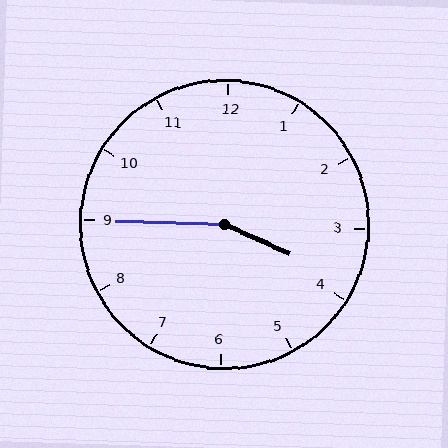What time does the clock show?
3:45.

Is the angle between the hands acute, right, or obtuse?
It is obtuse.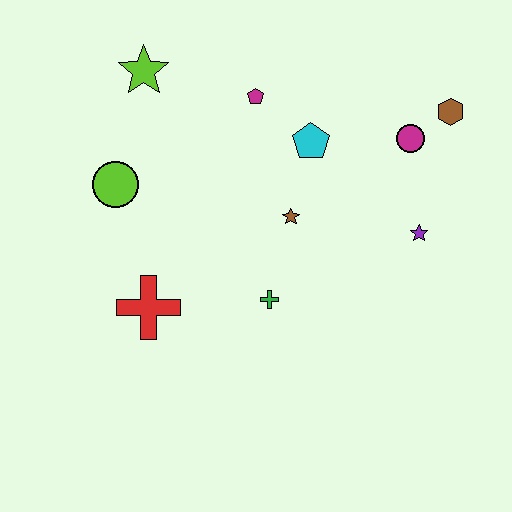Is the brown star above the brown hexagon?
No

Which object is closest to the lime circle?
The lime star is closest to the lime circle.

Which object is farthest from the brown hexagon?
The red cross is farthest from the brown hexagon.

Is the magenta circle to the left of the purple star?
Yes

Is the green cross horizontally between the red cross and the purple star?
Yes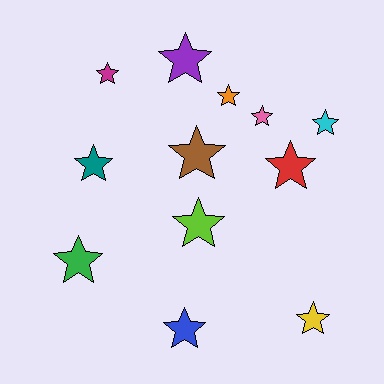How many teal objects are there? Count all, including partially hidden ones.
There is 1 teal object.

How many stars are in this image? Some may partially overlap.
There are 12 stars.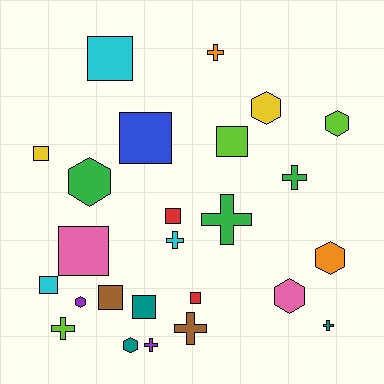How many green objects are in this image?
There are 3 green objects.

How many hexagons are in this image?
There are 7 hexagons.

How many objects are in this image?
There are 25 objects.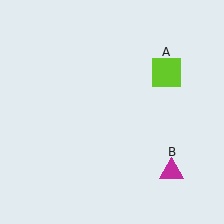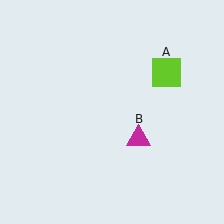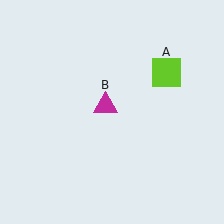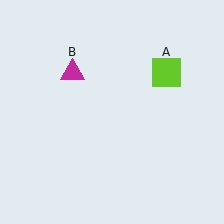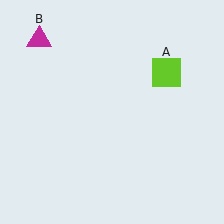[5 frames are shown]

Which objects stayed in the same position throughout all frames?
Lime square (object A) remained stationary.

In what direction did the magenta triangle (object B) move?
The magenta triangle (object B) moved up and to the left.